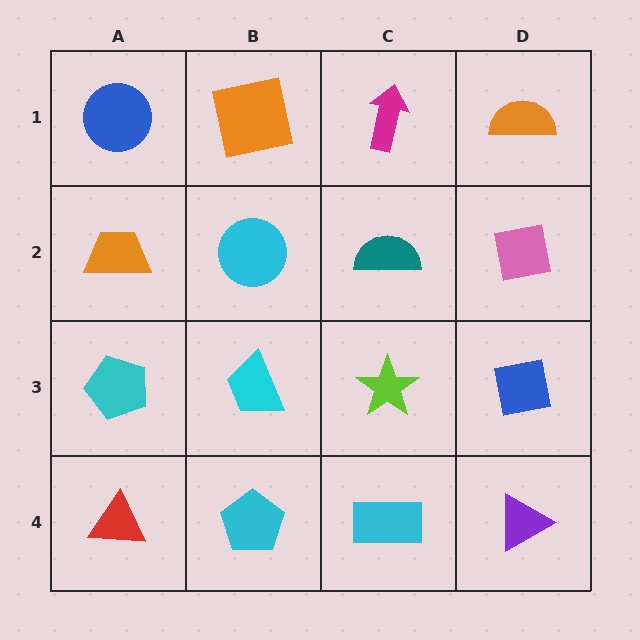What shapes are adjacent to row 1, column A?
An orange trapezoid (row 2, column A), an orange square (row 1, column B).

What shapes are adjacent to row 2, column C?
A magenta arrow (row 1, column C), a lime star (row 3, column C), a cyan circle (row 2, column B), a pink square (row 2, column D).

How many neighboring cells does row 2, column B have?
4.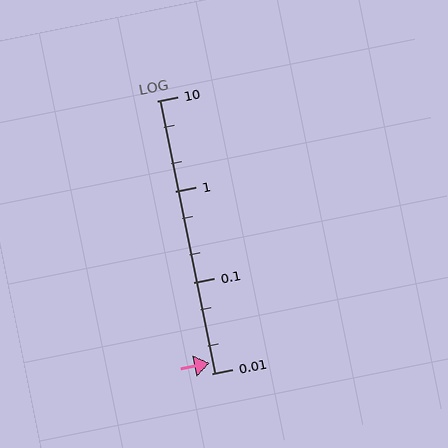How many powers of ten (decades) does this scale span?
The scale spans 3 decades, from 0.01 to 10.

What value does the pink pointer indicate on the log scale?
The pointer indicates approximately 0.013.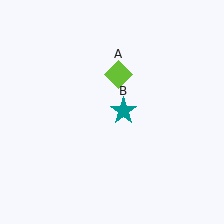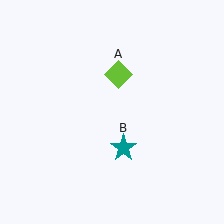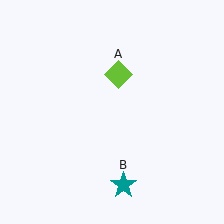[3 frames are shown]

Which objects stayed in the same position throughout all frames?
Lime diamond (object A) remained stationary.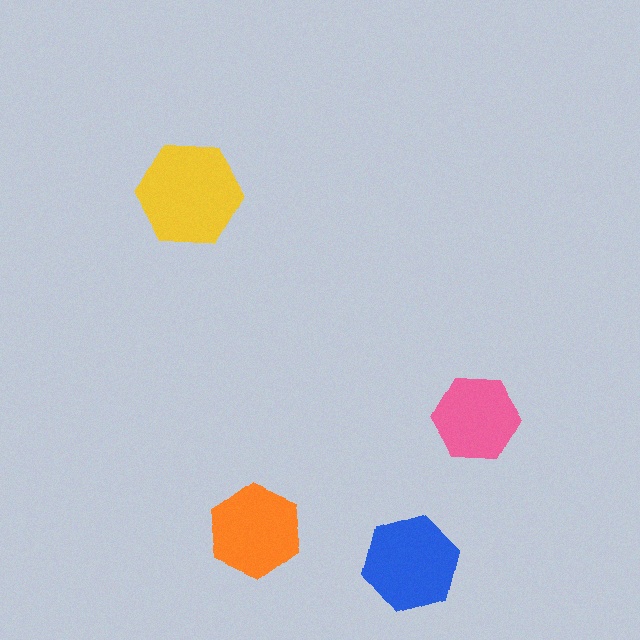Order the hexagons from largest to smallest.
the yellow one, the blue one, the orange one, the pink one.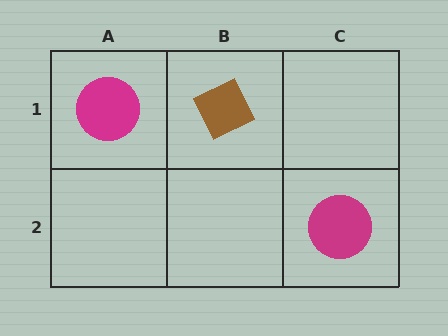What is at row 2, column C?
A magenta circle.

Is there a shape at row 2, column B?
No, that cell is empty.